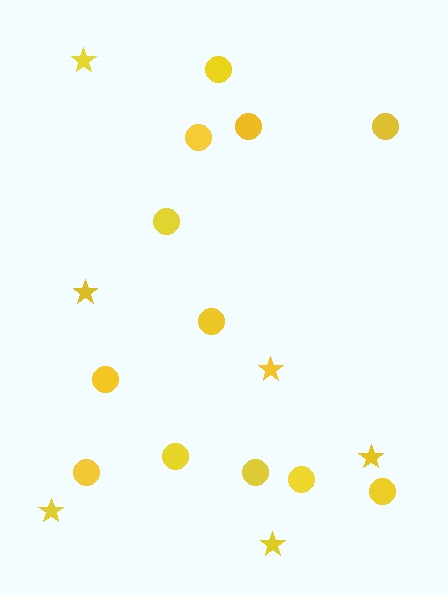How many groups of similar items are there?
There are 2 groups: one group of circles (12) and one group of stars (6).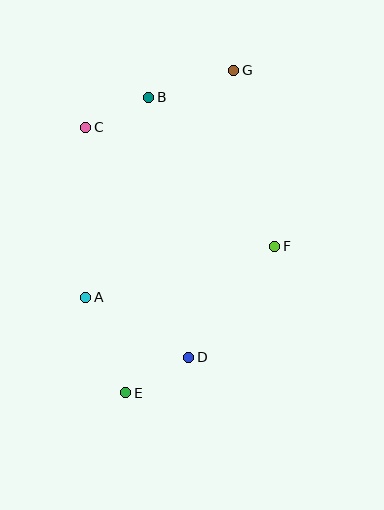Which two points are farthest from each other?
Points E and G are farthest from each other.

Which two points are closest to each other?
Points B and C are closest to each other.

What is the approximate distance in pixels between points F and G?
The distance between F and G is approximately 181 pixels.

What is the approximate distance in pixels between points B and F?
The distance between B and F is approximately 195 pixels.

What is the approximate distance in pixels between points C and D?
The distance between C and D is approximately 252 pixels.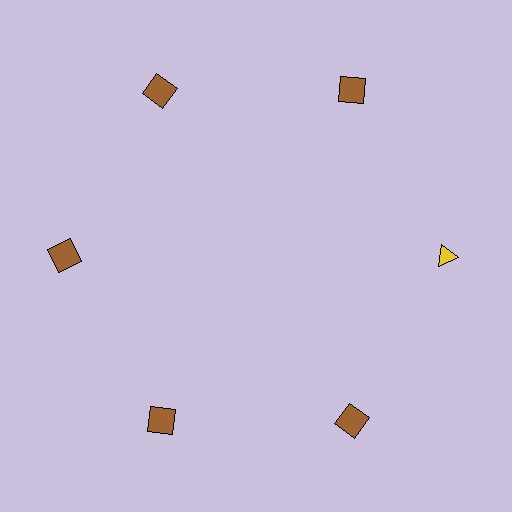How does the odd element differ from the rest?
It differs in both color (yellow instead of brown) and shape (triangle instead of square).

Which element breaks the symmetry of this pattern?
The yellow triangle at roughly the 3 o'clock position breaks the symmetry. All other shapes are brown squares.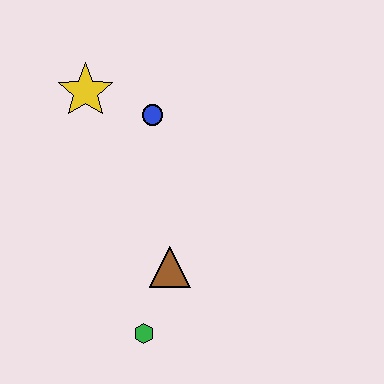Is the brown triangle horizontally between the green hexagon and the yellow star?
No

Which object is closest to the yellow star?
The blue circle is closest to the yellow star.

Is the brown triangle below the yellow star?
Yes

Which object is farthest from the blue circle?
The green hexagon is farthest from the blue circle.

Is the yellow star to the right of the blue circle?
No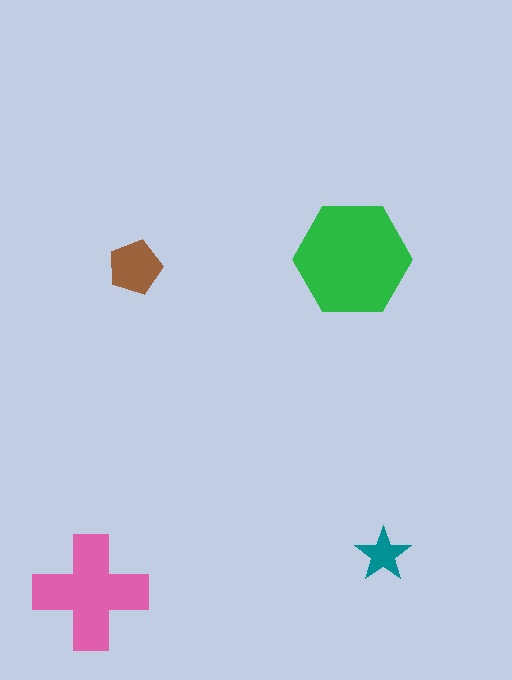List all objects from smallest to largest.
The teal star, the brown pentagon, the pink cross, the green hexagon.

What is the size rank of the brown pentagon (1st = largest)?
3rd.